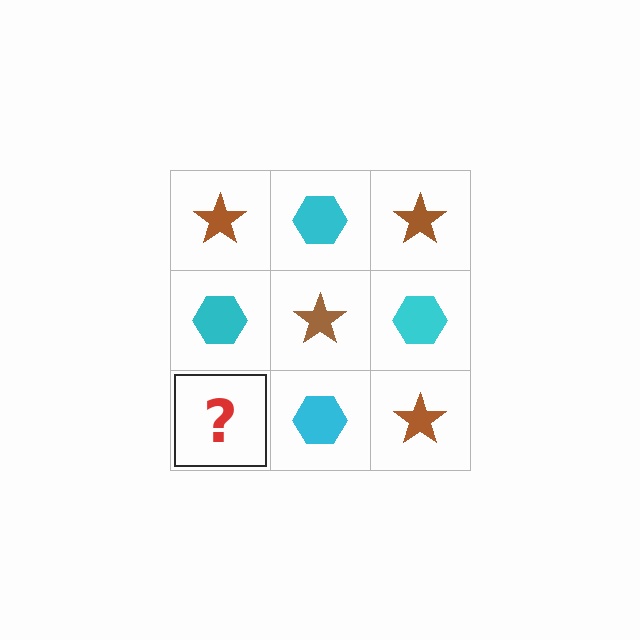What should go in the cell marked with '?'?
The missing cell should contain a brown star.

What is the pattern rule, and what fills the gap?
The rule is that it alternates brown star and cyan hexagon in a checkerboard pattern. The gap should be filled with a brown star.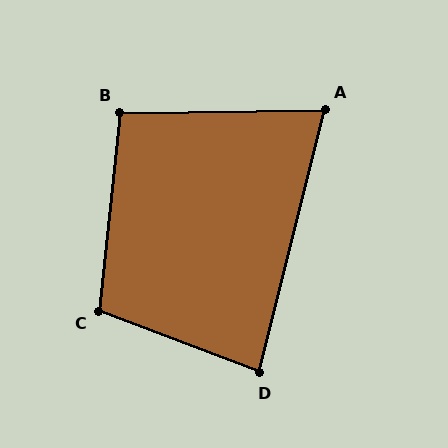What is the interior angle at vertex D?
Approximately 83 degrees (acute).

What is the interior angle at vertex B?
Approximately 97 degrees (obtuse).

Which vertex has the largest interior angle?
C, at approximately 105 degrees.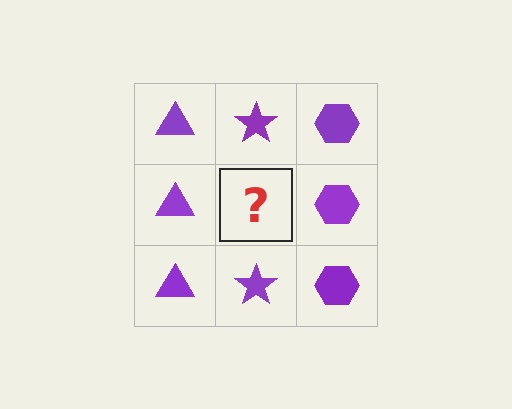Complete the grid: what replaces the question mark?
The question mark should be replaced with a purple star.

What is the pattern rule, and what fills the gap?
The rule is that each column has a consistent shape. The gap should be filled with a purple star.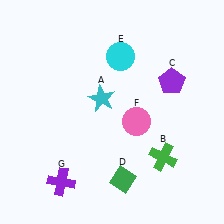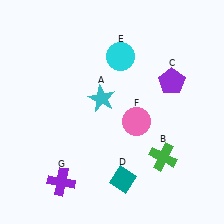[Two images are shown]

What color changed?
The diamond (D) changed from green in Image 1 to teal in Image 2.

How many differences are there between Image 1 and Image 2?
There is 1 difference between the two images.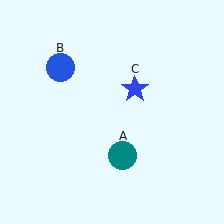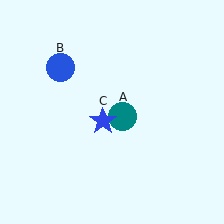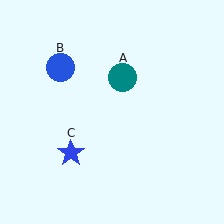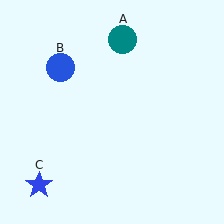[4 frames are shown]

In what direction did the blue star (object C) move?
The blue star (object C) moved down and to the left.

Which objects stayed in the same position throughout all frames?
Blue circle (object B) remained stationary.